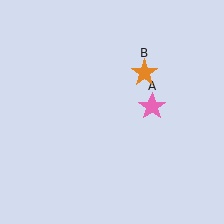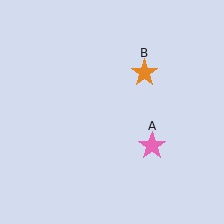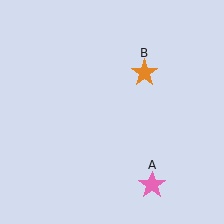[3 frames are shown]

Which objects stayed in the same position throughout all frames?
Orange star (object B) remained stationary.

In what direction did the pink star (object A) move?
The pink star (object A) moved down.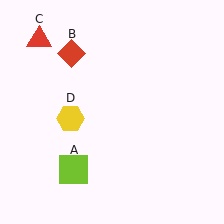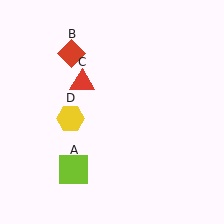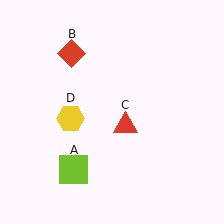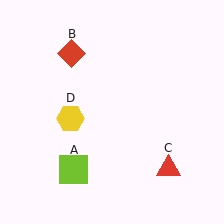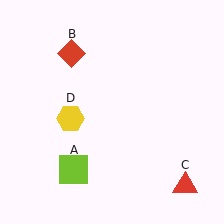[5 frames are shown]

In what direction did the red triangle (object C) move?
The red triangle (object C) moved down and to the right.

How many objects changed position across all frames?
1 object changed position: red triangle (object C).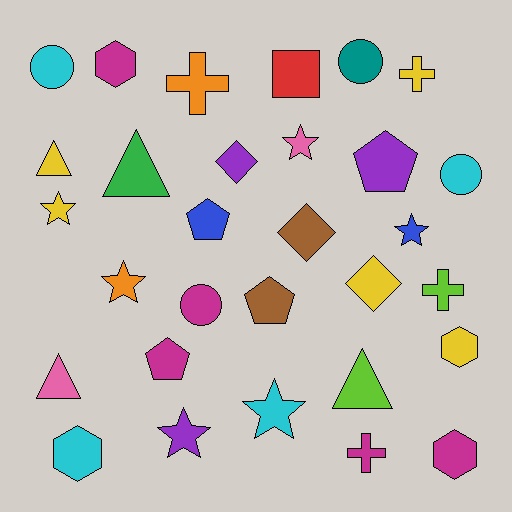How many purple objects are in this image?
There are 3 purple objects.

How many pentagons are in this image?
There are 4 pentagons.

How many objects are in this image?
There are 30 objects.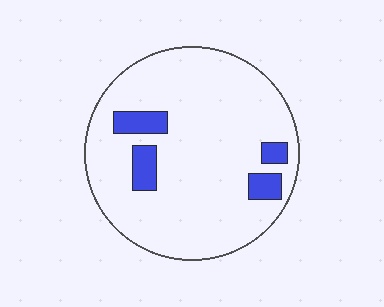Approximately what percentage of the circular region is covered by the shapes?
Approximately 10%.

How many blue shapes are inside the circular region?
4.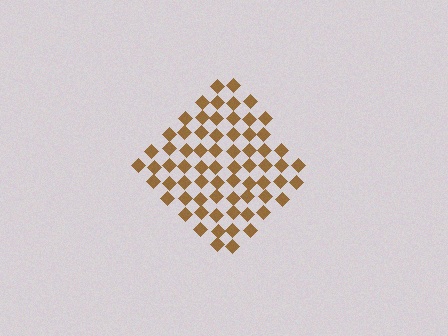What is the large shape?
The large shape is a diamond.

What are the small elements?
The small elements are diamonds.